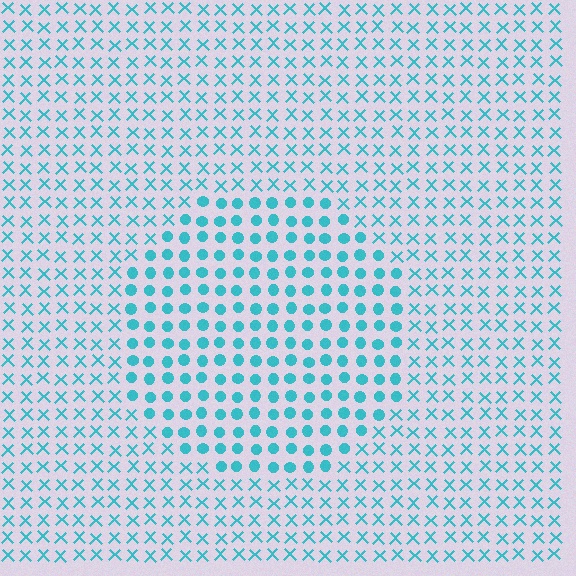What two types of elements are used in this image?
The image uses circles inside the circle region and X marks outside it.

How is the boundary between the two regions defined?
The boundary is defined by a change in element shape: circles inside vs. X marks outside. All elements share the same color and spacing.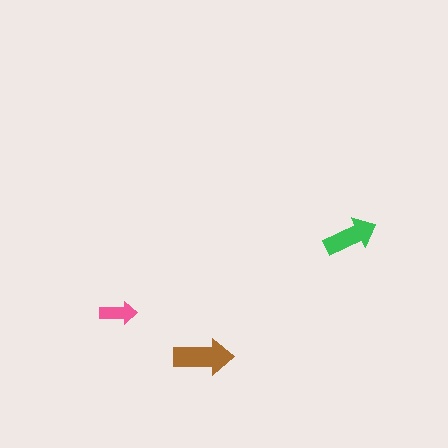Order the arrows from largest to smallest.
the brown one, the green one, the pink one.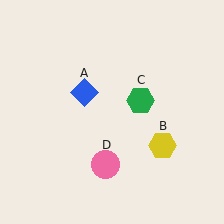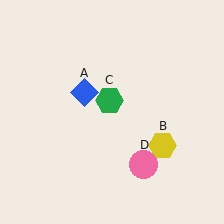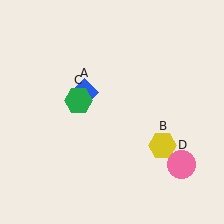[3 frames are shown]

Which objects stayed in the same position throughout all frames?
Blue diamond (object A) and yellow hexagon (object B) remained stationary.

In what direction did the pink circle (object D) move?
The pink circle (object D) moved right.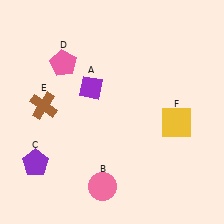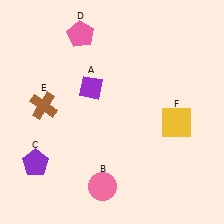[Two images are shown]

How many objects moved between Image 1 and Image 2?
1 object moved between the two images.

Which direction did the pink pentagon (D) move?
The pink pentagon (D) moved up.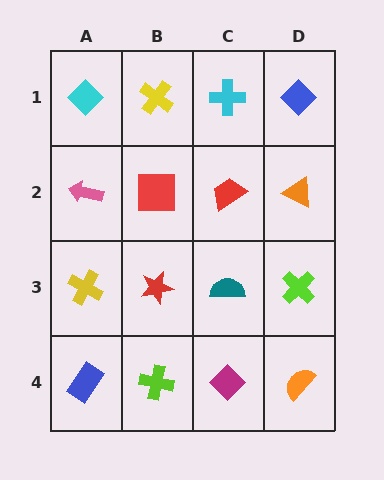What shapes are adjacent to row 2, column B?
A yellow cross (row 1, column B), a red star (row 3, column B), a pink arrow (row 2, column A), a red trapezoid (row 2, column C).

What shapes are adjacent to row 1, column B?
A red square (row 2, column B), a cyan diamond (row 1, column A), a cyan cross (row 1, column C).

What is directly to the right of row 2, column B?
A red trapezoid.